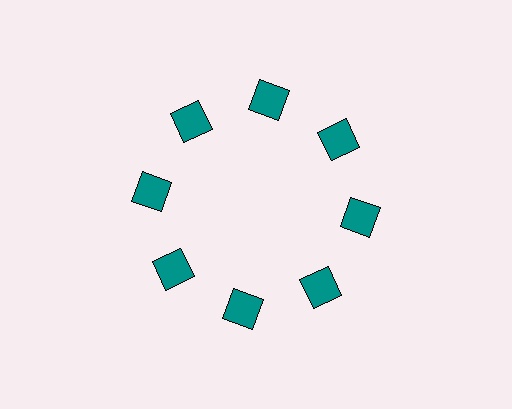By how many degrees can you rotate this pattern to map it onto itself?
The pattern maps onto itself every 45 degrees of rotation.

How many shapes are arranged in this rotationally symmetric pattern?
There are 8 shapes, arranged in 8 groups of 1.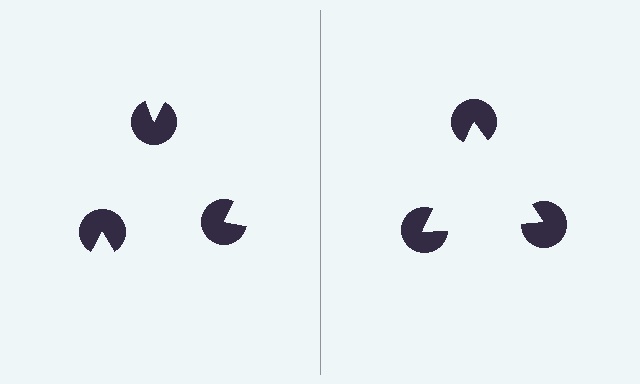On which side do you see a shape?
An illusory triangle appears on the right side. On the left side the wedge cuts are rotated, so no coherent shape forms.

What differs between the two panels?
The pac-man discs are positioned identically on both sides; only the wedge orientations differ. On the right they align to a triangle; on the left they are misaligned.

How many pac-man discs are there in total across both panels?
6 — 3 on each side.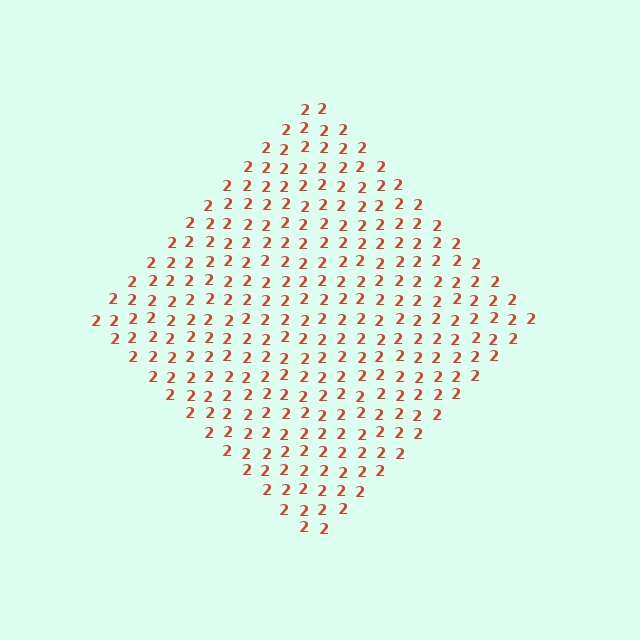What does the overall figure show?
The overall figure shows a diamond.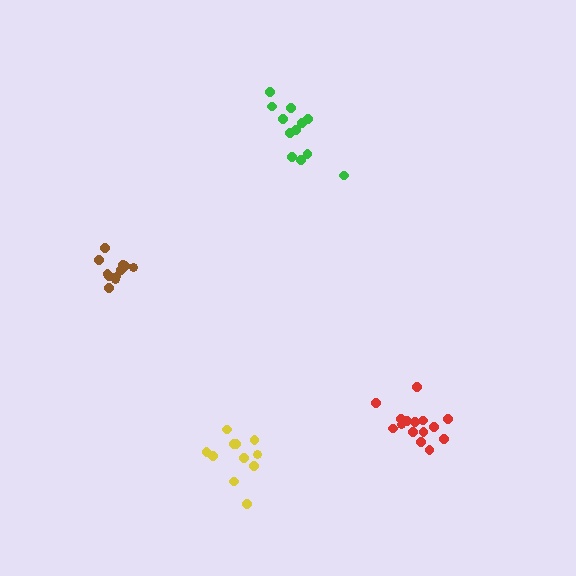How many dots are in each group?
Group 1: 15 dots, Group 2: 11 dots, Group 3: 12 dots, Group 4: 11 dots (49 total).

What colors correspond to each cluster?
The clusters are colored: red, yellow, green, brown.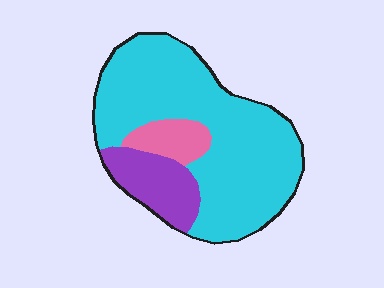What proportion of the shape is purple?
Purple takes up about one sixth (1/6) of the shape.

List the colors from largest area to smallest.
From largest to smallest: cyan, purple, pink.